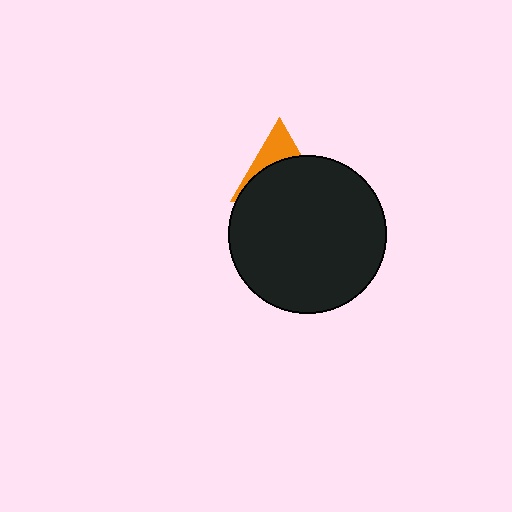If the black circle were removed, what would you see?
You would see the complete orange triangle.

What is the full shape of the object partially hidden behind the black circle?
The partially hidden object is an orange triangle.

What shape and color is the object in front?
The object in front is a black circle.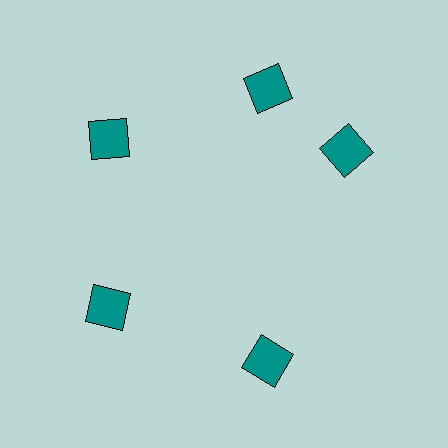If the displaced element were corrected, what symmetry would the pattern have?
It would have 5-fold rotational symmetry — the pattern would map onto itself every 72 degrees.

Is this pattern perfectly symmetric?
No. The 5 teal squares are arranged in a ring, but one element near the 3 o'clock position is rotated out of alignment along the ring, breaking the 5-fold rotational symmetry.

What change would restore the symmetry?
The symmetry would be restored by rotating it back into even spacing with its neighbors so that all 5 squares sit at equal angles and equal distance from the center.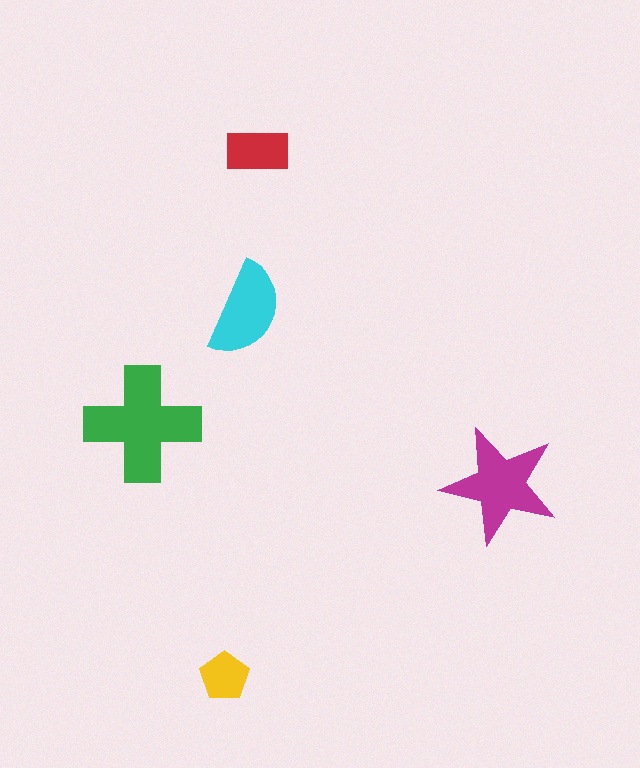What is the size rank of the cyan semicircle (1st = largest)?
3rd.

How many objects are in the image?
There are 5 objects in the image.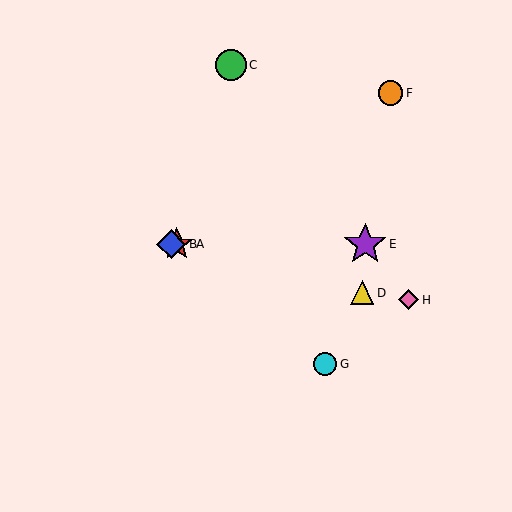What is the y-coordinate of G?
Object G is at y≈364.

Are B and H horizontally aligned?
No, B is at y≈244 and H is at y≈300.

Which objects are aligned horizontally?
Objects A, B, E are aligned horizontally.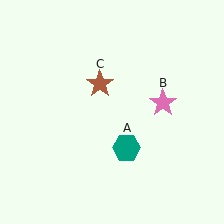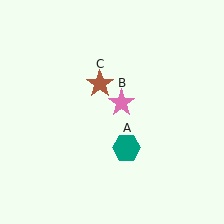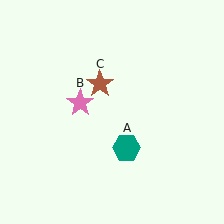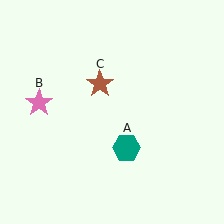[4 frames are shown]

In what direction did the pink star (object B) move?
The pink star (object B) moved left.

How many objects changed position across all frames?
1 object changed position: pink star (object B).